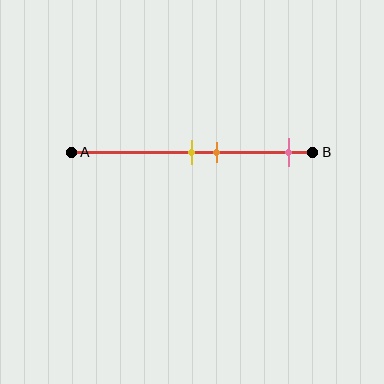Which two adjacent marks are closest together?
The yellow and orange marks are the closest adjacent pair.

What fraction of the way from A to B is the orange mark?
The orange mark is approximately 60% (0.6) of the way from A to B.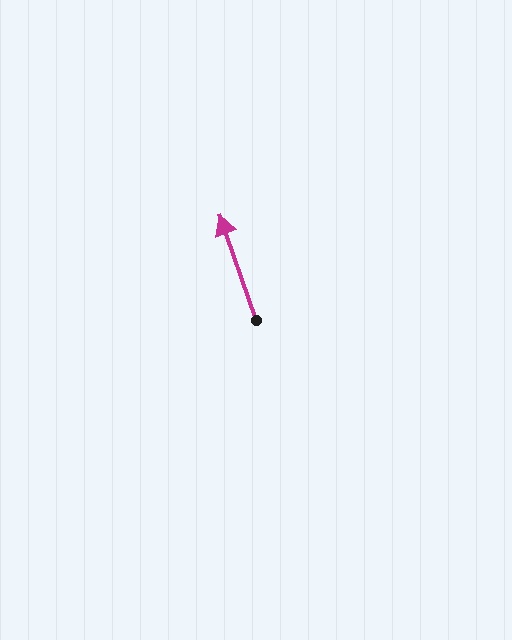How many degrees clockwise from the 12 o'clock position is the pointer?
Approximately 341 degrees.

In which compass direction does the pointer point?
North.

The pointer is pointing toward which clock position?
Roughly 11 o'clock.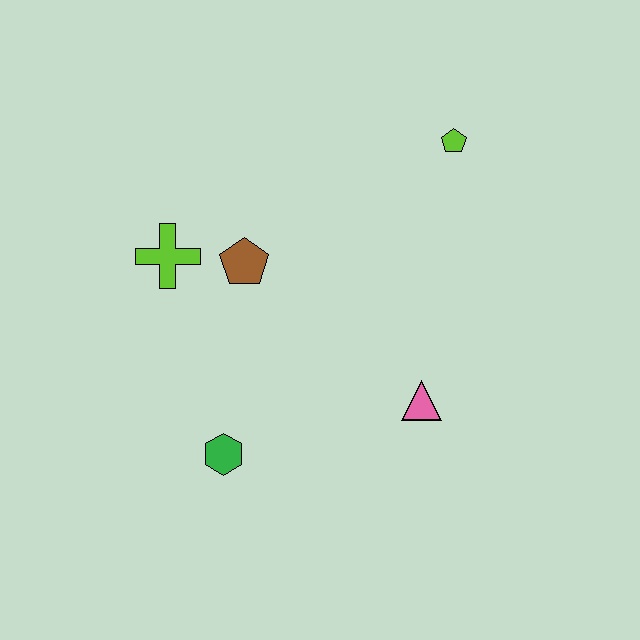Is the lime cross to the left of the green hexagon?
Yes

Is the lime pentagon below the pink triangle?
No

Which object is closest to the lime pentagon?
The brown pentagon is closest to the lime pentagon.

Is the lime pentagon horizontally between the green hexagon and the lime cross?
No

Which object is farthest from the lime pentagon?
The green hexagon is farthest from the lime pentagon.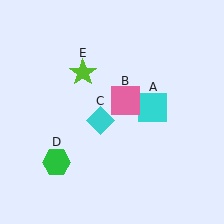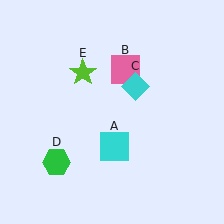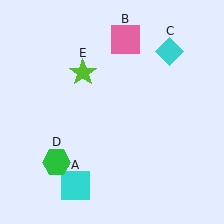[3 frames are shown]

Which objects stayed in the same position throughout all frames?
Green hexagon (object D) and lime star (object E) remained stationary.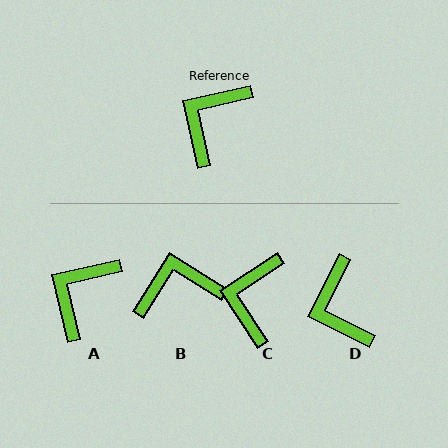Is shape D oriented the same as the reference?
No, it is off by about 51 degrees.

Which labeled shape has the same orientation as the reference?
A.